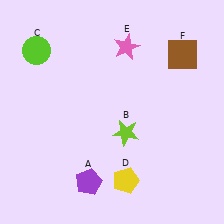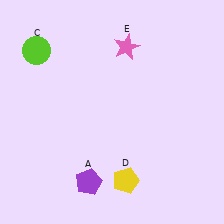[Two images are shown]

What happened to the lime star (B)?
The lime star (B) was removed in Image 2. It was in the bottom-right area of Image 1.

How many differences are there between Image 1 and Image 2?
There are 2 differences between the two images.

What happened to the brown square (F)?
The brown square (F) was removed in Image 2. It was in the top-right area of Image 1.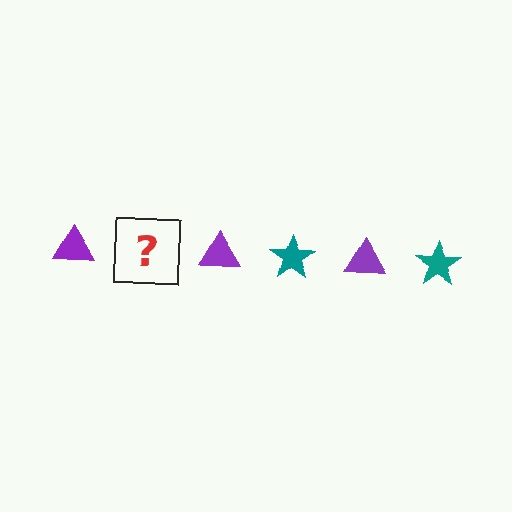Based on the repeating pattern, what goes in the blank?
The blank should be a teal star.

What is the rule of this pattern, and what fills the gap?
The rule is that the pattern alternates between purple triangle and teal star. The gap should be filled with a teal star.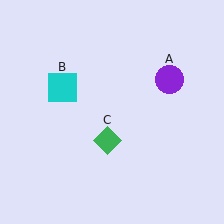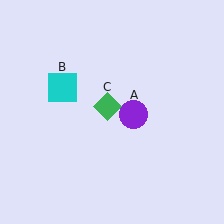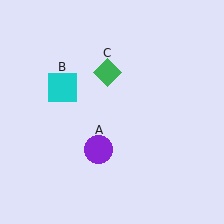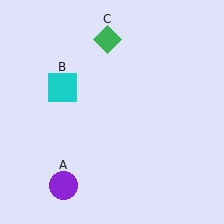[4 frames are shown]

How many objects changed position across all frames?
2 objects changed position: purple circle (object A), green diamond (object C).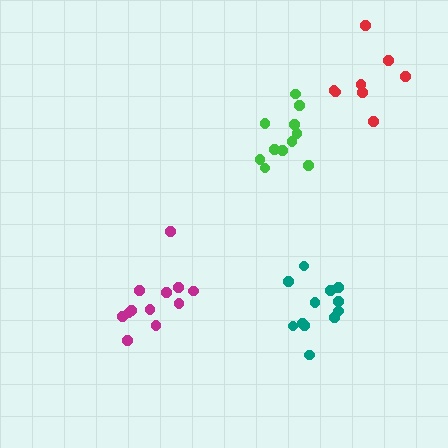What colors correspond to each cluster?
The clusters are colored: teal, magenta, green, red.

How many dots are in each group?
Group 1: 12 dots, Group 2: 12 dots, Group 3: 11 dots, Group 4: 8 dots (43 total).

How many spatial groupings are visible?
There are 4 spatial groupings.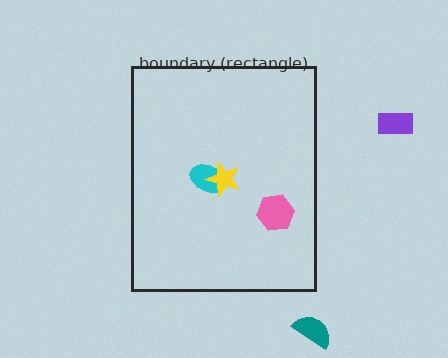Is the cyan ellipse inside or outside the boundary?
Inside.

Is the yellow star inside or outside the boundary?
Inside.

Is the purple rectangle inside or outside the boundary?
Outside.